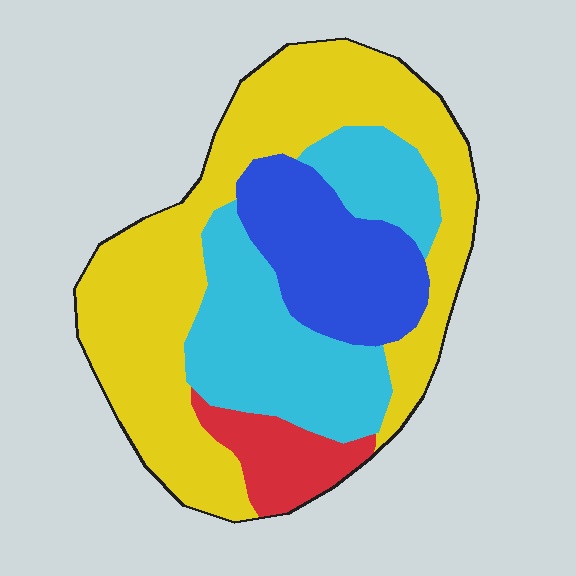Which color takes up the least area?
Red, at roughly 10%.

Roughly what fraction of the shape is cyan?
Cyan covers about 25% of the shape.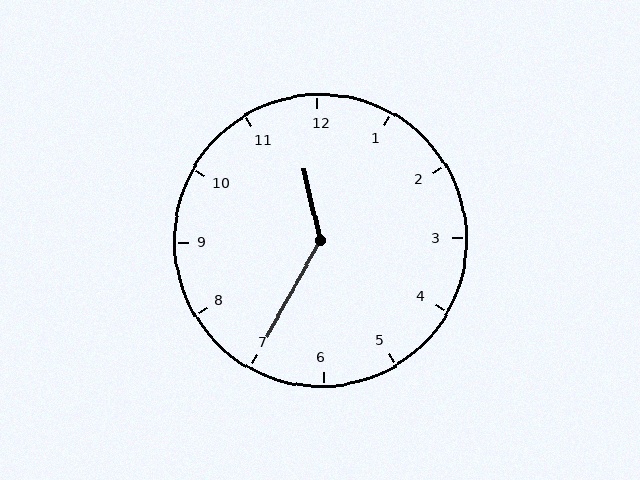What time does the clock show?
11:35.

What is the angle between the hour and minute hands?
Approximately 138 degrees.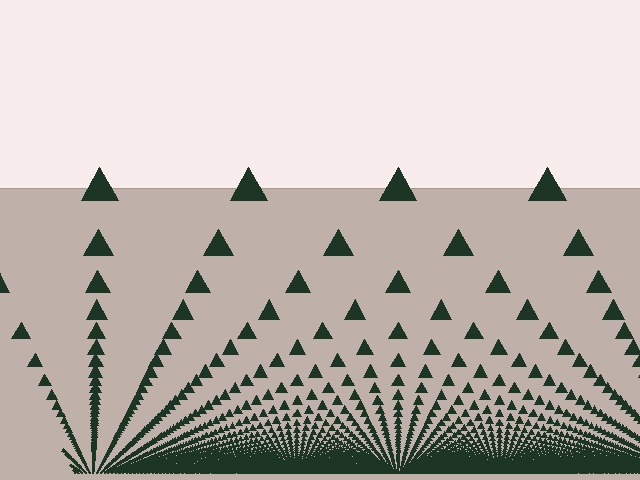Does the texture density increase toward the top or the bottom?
Density increases toward the bottom.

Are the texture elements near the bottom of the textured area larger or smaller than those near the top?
Smaller. The gradient is inverted — elements near the bottom are smaller and denser.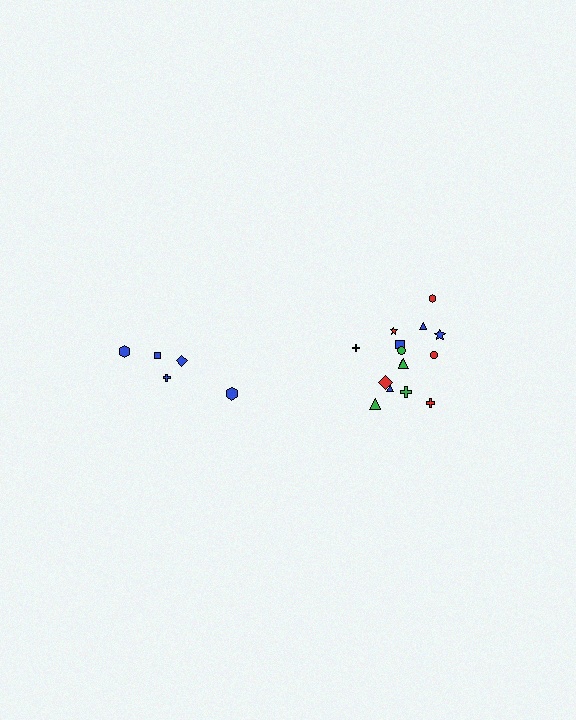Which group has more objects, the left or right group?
The right group.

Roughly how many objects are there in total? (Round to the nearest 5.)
Roughly 20 objects in total.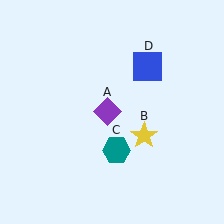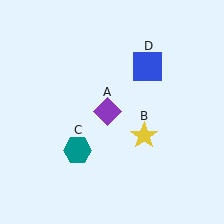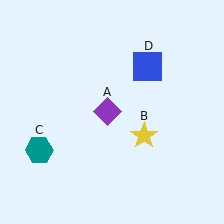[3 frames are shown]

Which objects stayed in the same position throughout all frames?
Purple diamond (object A) and yellow star (object B) and blue square (object D) remained stationary.